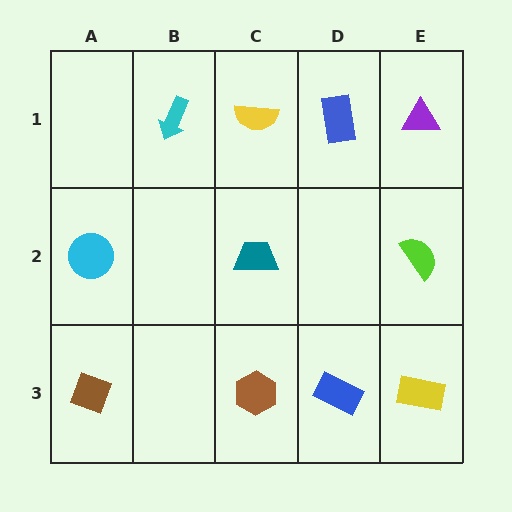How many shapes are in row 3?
4 shapes.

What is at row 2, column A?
A cyan circle.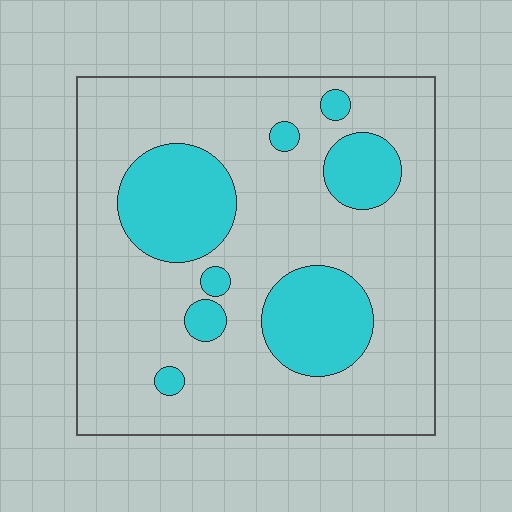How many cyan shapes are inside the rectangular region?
8.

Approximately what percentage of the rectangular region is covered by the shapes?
Approximately 25%.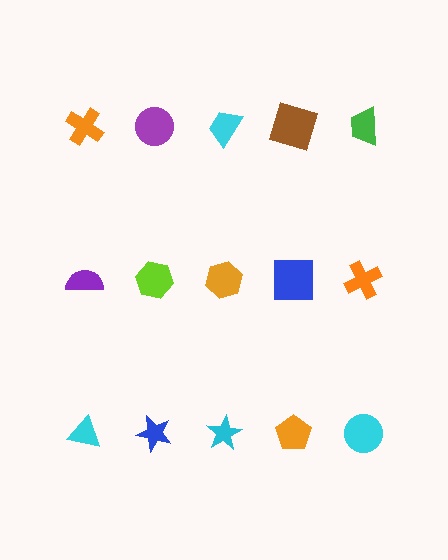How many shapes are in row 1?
5 shapes.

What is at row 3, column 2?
A blue star.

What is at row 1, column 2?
A purple circle.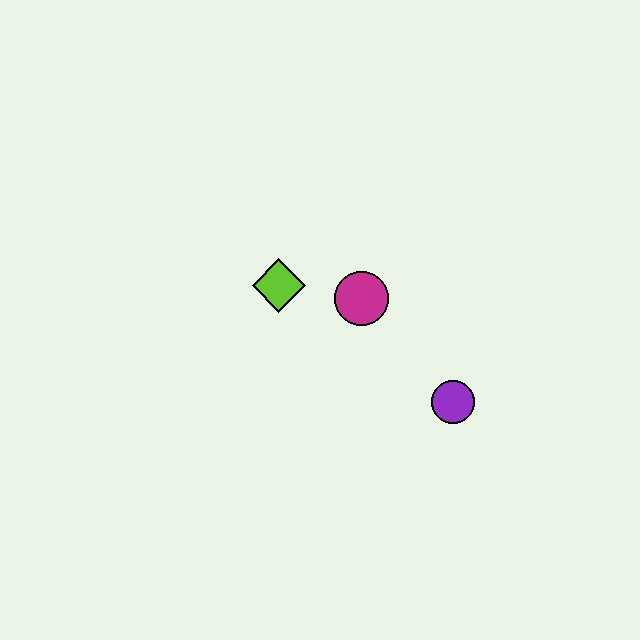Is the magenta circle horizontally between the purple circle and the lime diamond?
Yes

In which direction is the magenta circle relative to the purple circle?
The magenta circle is above the purple circle.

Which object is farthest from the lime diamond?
The purple circle is farthest from the lime diamond.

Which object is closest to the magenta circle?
The lime diamond is closest to the magenta circle.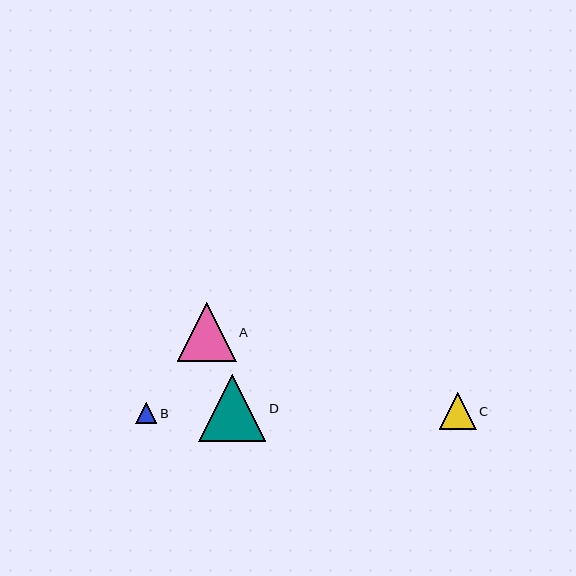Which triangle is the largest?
Triangle D is the largest with a size of approximately 67 pixels.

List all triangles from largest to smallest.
From largest to smallest: D, A, C, B.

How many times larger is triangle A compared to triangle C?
Triangle A is approximately 1.6 times the size of triangle C.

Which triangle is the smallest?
Triangle B is the smallest with a size of approximately 22 pixels.